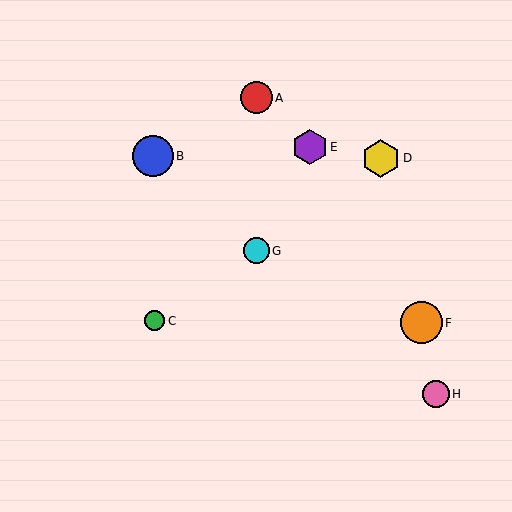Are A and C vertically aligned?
No, A is at x≈256 and C is at x≈155.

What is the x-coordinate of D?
Object D is at x≈381.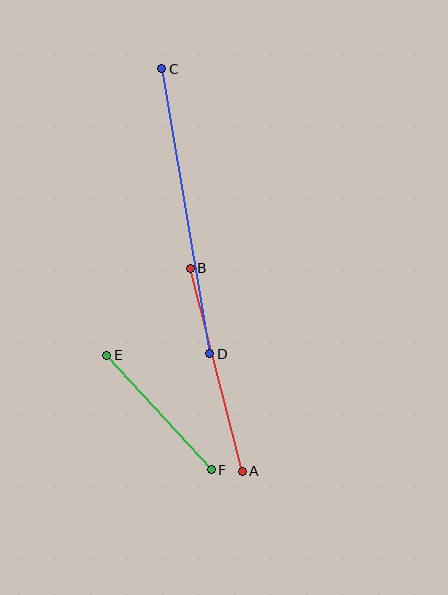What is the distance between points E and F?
The distance is approximately 155 pixels.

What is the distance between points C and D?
The distance is approximately 289 pixels.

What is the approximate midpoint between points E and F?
The midpoint is at approximately (159, 413) pixels.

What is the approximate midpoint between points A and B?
The midpoint is at approximately (216, 370) pixels.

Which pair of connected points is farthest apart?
Points C and D are farthest apart.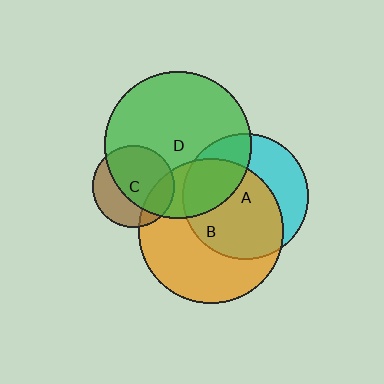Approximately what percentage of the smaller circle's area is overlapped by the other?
Approximately 25%.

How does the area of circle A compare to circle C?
Approximately 2.4 times.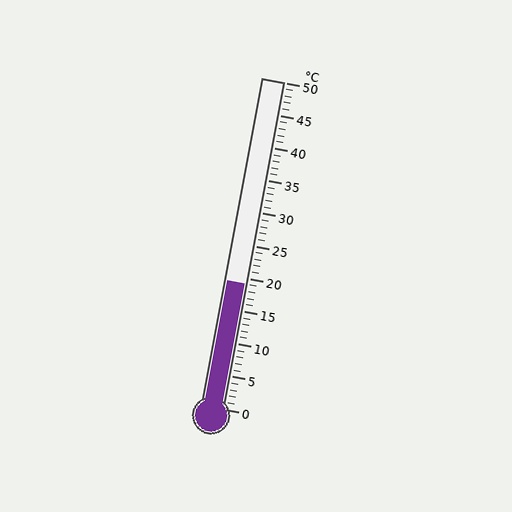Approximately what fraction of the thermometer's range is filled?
The thermometer is filled to approximately 40% of its range.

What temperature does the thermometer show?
The thermometer shows approximately 19°C.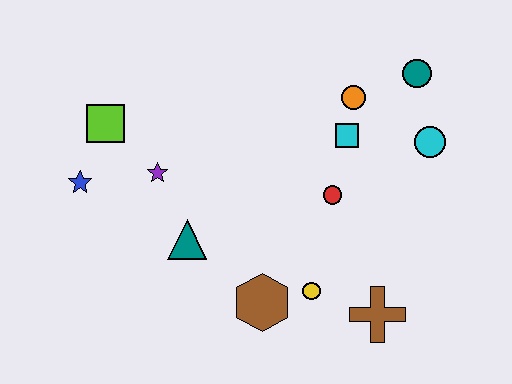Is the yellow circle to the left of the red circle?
Yes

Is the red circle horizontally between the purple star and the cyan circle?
Yes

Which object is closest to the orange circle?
The cyan square is closest to the orange circle.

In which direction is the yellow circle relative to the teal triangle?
The yellow circle is to the right of the teal triangle.